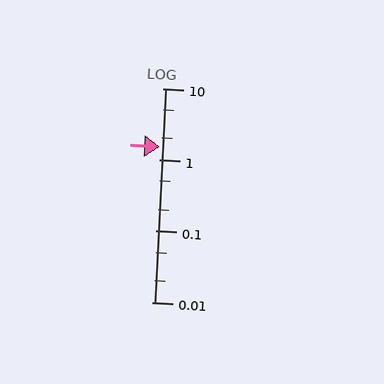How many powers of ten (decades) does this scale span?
The scale spans 3 decades, from 0.01 to 10.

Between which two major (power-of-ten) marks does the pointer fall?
The pointer is between 1 and 10.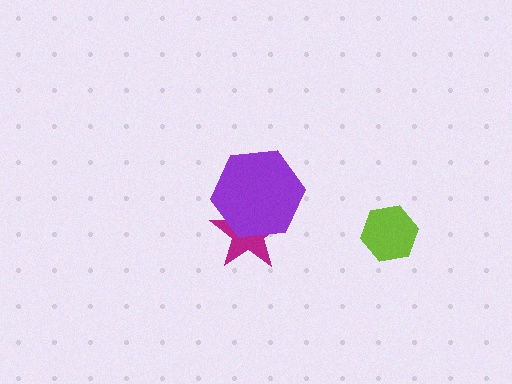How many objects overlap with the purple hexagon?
1 object overlaps with the purple hexagon.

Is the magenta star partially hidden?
Yes, it is partially covered by another shape.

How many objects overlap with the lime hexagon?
0 objects overlap with the lime hexagon.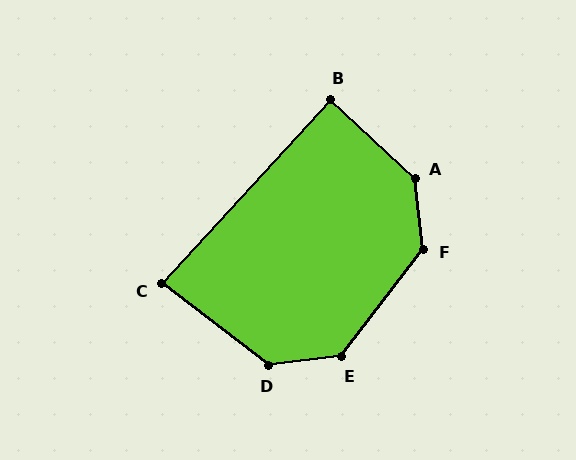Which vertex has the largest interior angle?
A, at approximately 140 degrees.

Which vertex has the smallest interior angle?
C, at approximately 85 degrees.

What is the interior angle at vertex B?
Approximately 90 degrees (approximately right).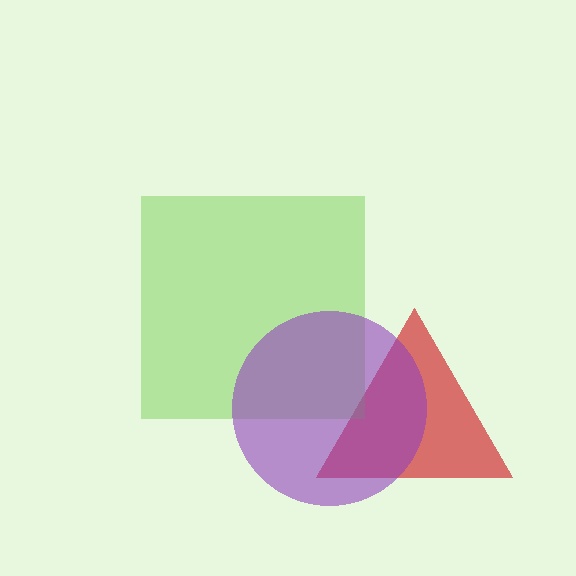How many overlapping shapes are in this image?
There are 3 overlapping shapes in the image.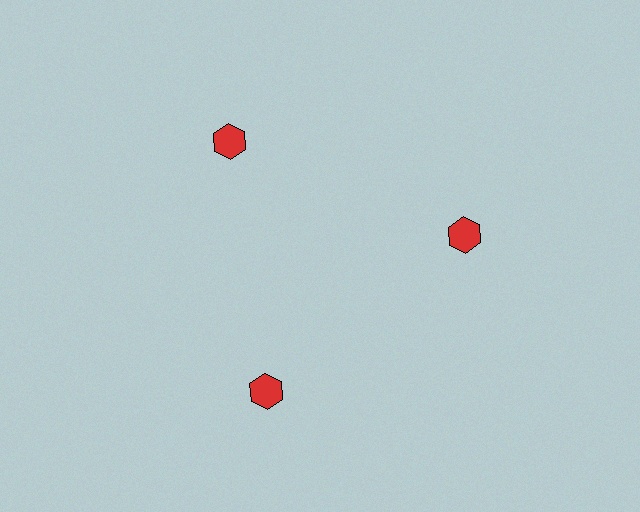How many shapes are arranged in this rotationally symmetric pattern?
There are 3 shapes, arranged in 3 groups of 1.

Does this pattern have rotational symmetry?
Yes, this pattern has 3-fold rotational symmetry. It looks the same after rotating 120 degrees around the center.